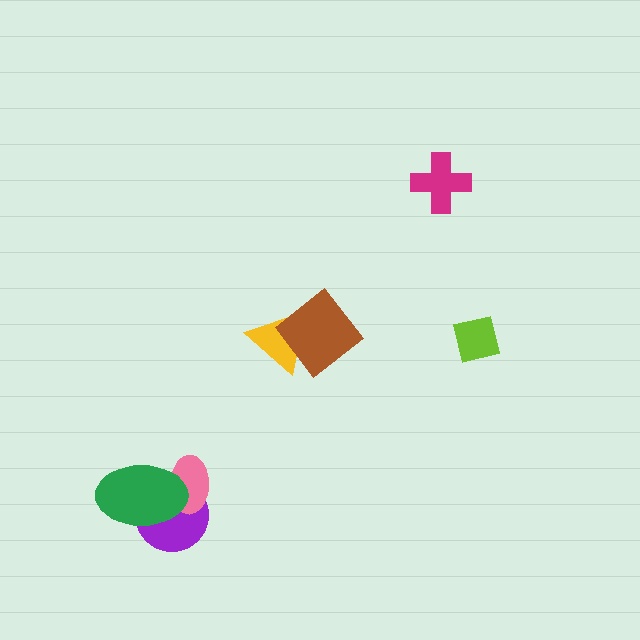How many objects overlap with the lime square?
0 objects overlap with the lime square.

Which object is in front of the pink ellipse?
The green ellipse is in front of the pink ellipse.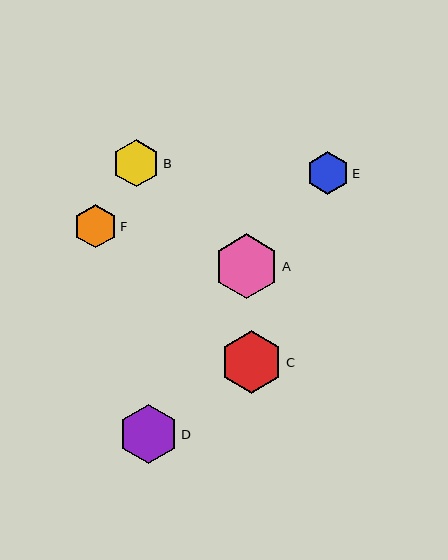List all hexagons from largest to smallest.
From largest to smallest: A, C, D, B, F, E.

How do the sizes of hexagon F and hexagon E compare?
Hexagon F and hexagon E are approximately the same size.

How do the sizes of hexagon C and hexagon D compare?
Hexagon C and hexagon D are approximately the same size.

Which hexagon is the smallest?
Hexagon E is the smallest with a size of approximately 43 pixels.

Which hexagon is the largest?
Hexagon A is the largest with a size of approximately 65 pixels.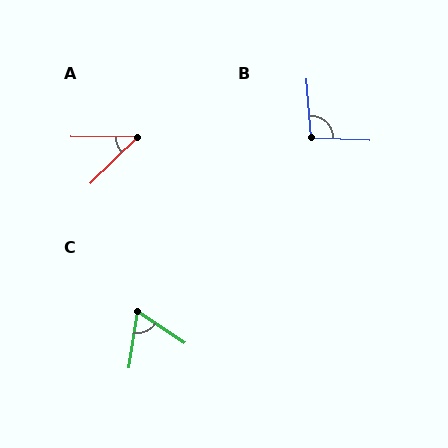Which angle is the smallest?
A, at approximately 45 degrees.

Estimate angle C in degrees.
Approximately 66 degrees.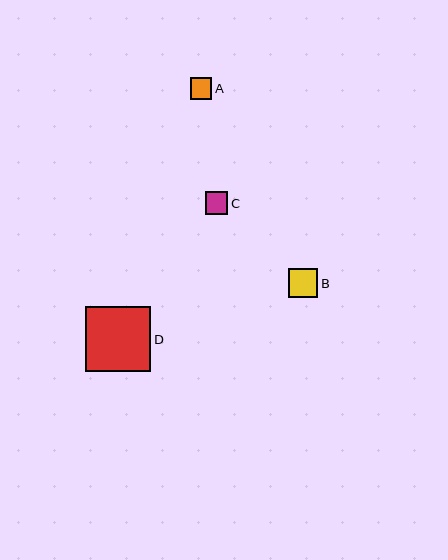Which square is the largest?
Square D is the largest with a size of approximately 65 pixels.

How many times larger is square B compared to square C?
Square B is approximately 1.3 times the size of square C.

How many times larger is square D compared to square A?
Square D is approximately 3.1 times the size of square A.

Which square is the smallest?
Square A is the smallest with a size of approximately 21 pixels.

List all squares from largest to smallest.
From largest to smallest: D, B, C, A.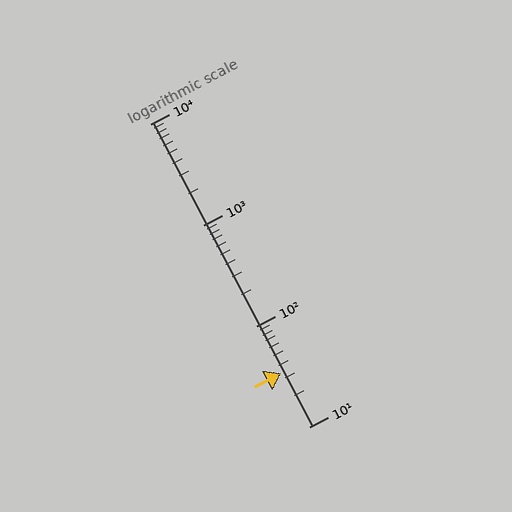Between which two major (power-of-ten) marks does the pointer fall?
The pointer is between 10 and 100.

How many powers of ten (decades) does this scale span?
The scale spans 3 decades, from 10 to 10000.